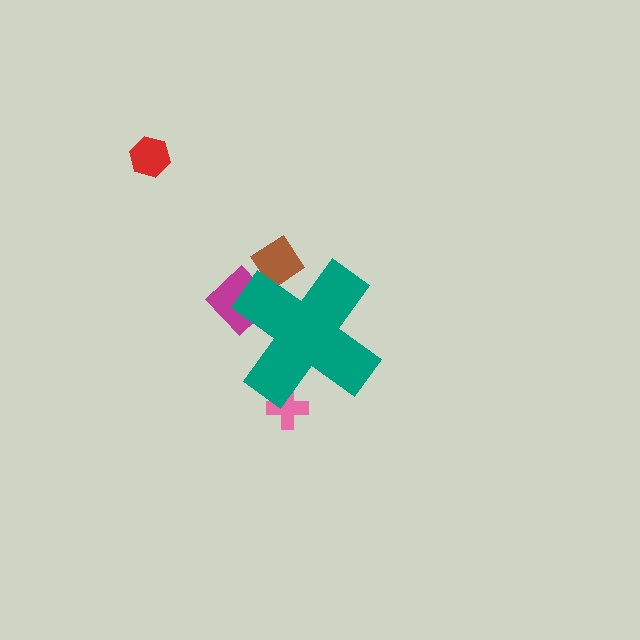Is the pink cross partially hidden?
Yes, the pink cross is partially hidden behind the teal cross.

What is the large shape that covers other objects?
A teal cross.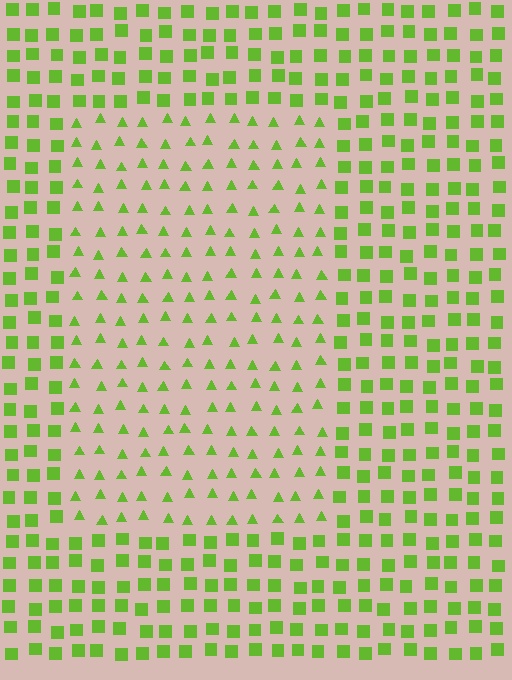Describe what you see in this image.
The image is filled with small lime elements arranged in a uniform grid. A rectangle-shaped region contains triangles, while the surrounding area contains squares. The boundary is defined purely by the change in element shape.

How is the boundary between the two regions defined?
The boundary is defined by a change in element shape: triangles inside vs. squares outside. All elements share the same color and spacing.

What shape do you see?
I see a rectangle.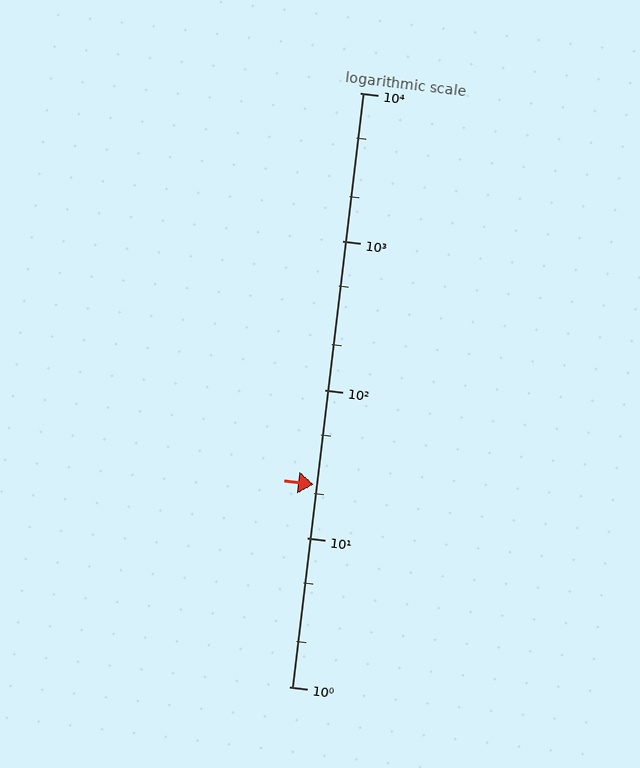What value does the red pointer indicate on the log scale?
The pointer indicates approximately 23.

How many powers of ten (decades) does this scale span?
The scale spans 4 decades, from 1 to 10000.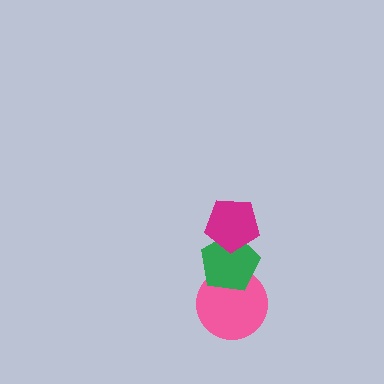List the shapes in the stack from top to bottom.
From top to bottom: the magenta pentagon, the green pentagon, the pink circle.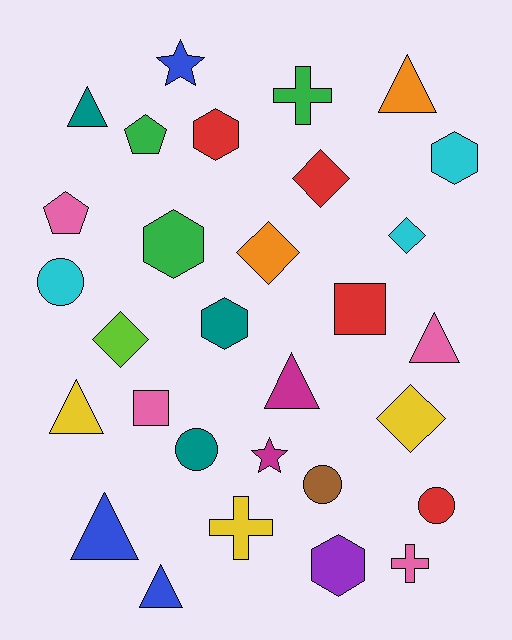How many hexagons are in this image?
There are 5 hexagons.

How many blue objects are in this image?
There are 3 blue objects.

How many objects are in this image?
There are 30 objects.